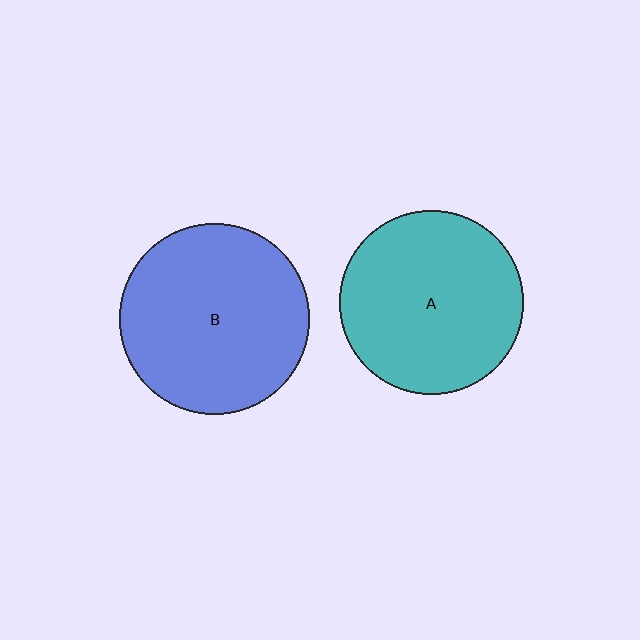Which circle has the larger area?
Circle B (blue).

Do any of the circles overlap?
No, none of the circles overlap.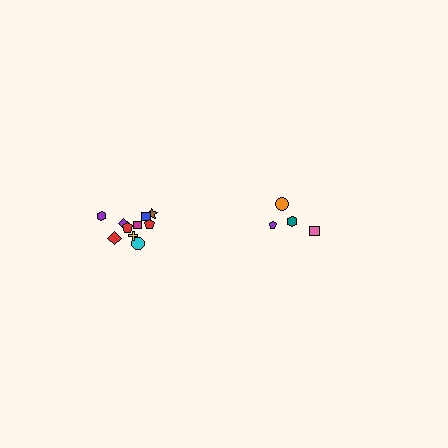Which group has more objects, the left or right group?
The left group.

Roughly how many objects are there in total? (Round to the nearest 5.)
Roughly 15 objects in total.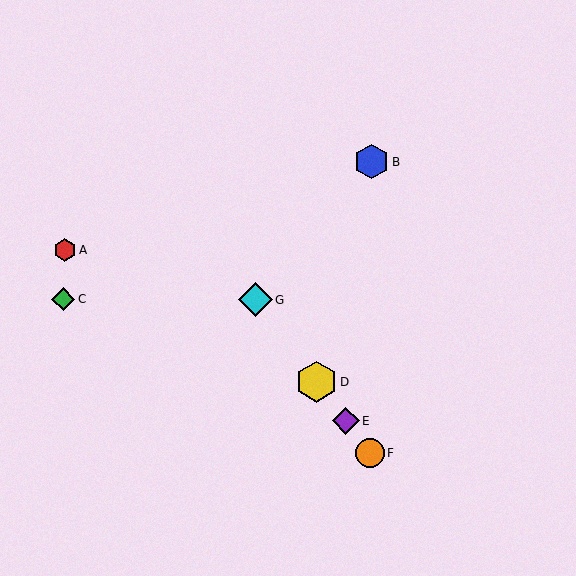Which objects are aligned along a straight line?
Objects D, E, F, G are aligned along a straight line.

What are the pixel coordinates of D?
Object D is at (316, 382).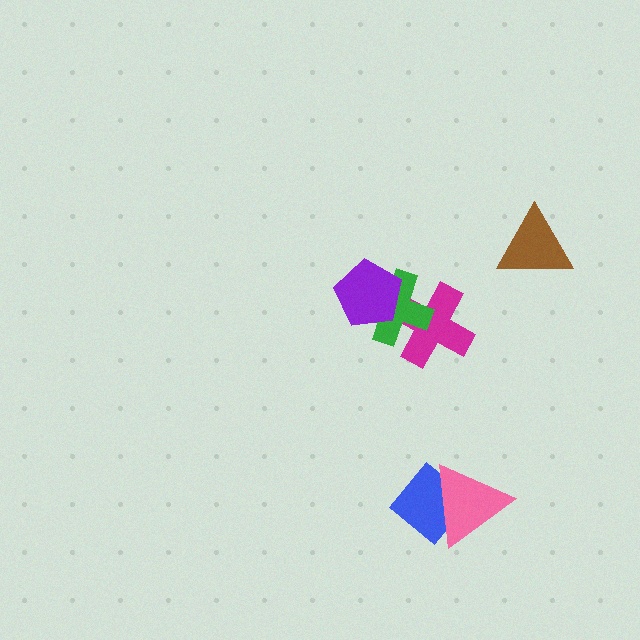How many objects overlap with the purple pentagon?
2 objects overlap with the purple pentagon.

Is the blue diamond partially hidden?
Yes, it is partially covered by another shape.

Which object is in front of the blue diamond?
The pink triangle is in front of the blue diamond.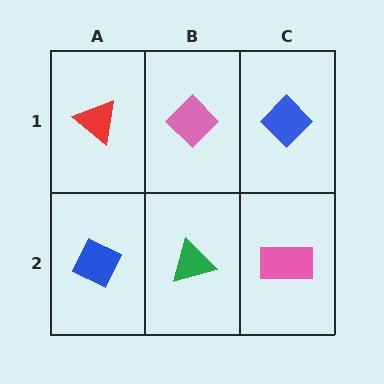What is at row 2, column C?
A pink rectangle.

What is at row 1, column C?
A blue diamond.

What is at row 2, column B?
A green triangle.